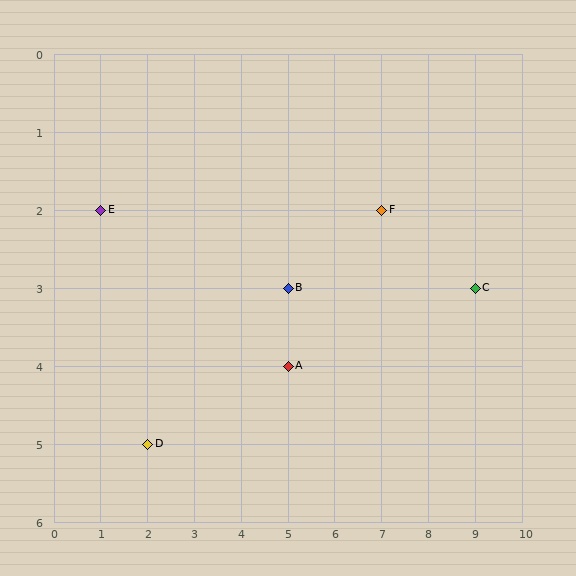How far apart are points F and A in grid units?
Points F and A are 2 columns and 2 rows apart (about 2.8 grid units diagonally).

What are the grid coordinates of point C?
Point C is at grid coordinates (9, 3).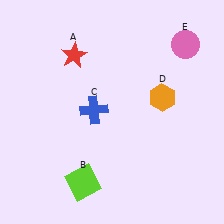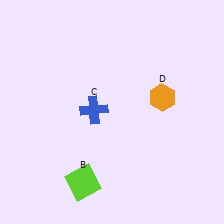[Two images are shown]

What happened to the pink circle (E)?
The pink circle (E) was removed in Image 2. It was in the top-right area of Image 1.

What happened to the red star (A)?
The red star (A) was removed in Image 2. It was in the top-left area of Image 1.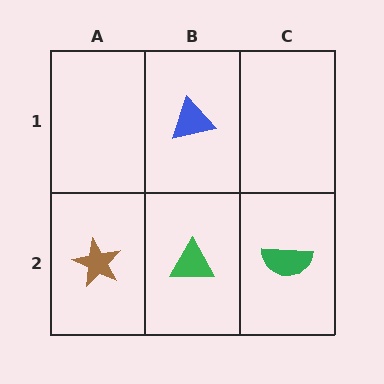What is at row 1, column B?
A blue triangle.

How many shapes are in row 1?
1 shape.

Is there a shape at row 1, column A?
No, that cell is empty.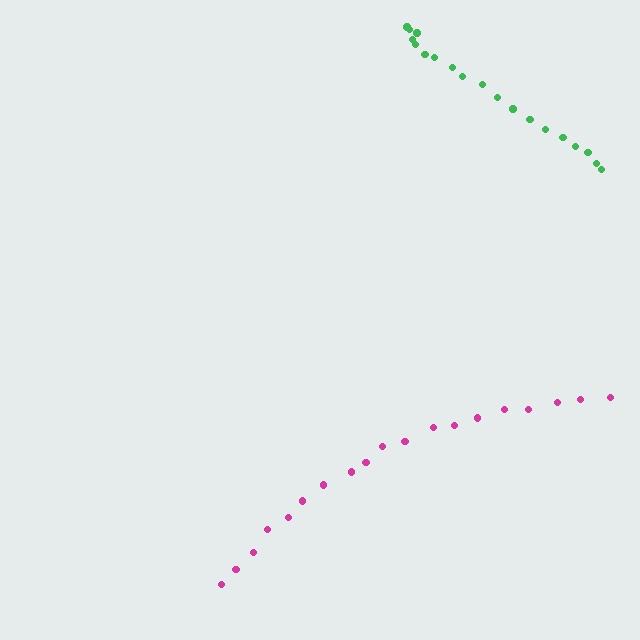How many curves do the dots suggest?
There are 2 distinct paths.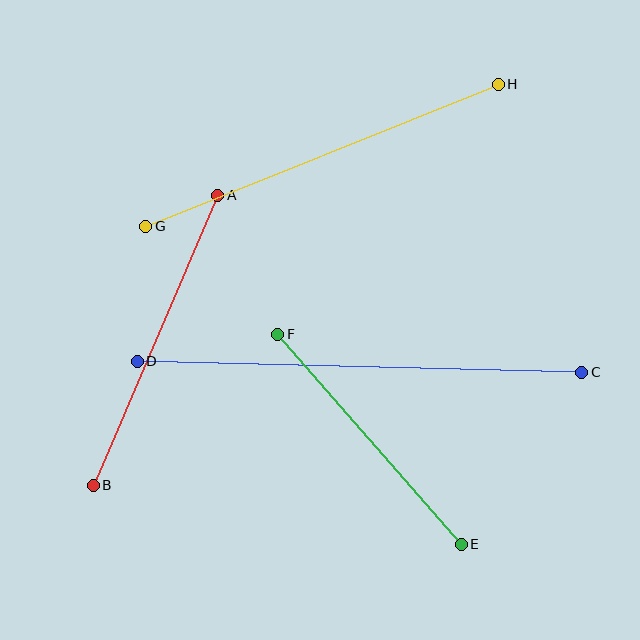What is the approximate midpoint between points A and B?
The midpoint is at approximately (155, 340) pixels.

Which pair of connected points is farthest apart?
Points C and D are farthest apart.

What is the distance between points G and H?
The distance is approximately 380 pixels.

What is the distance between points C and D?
The distance is approximately 445 pixels.